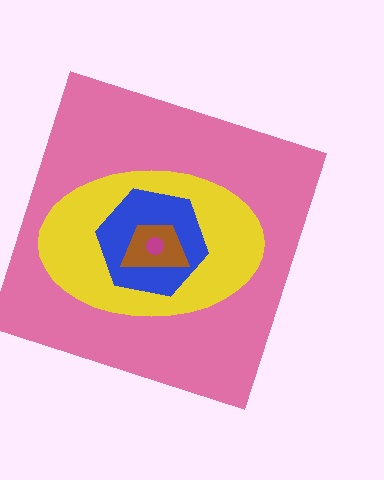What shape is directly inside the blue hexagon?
The brown trapezoid.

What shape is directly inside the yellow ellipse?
The blue hexagon.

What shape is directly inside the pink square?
The yellow ellipse.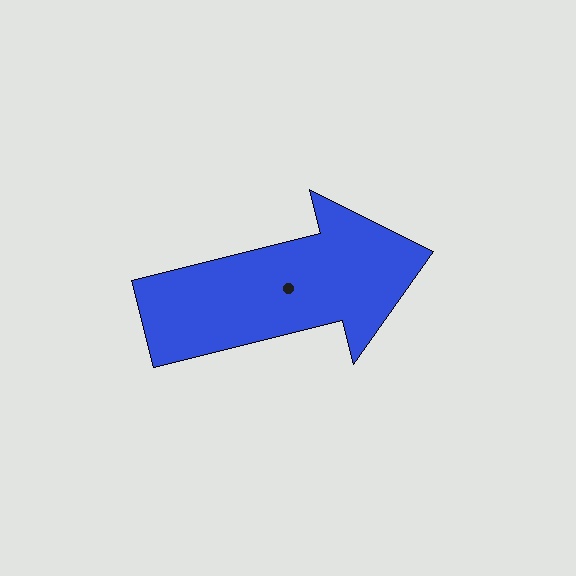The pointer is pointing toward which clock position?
Roughly 3 o'clock.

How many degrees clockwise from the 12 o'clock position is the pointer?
Approximately 76 degrees.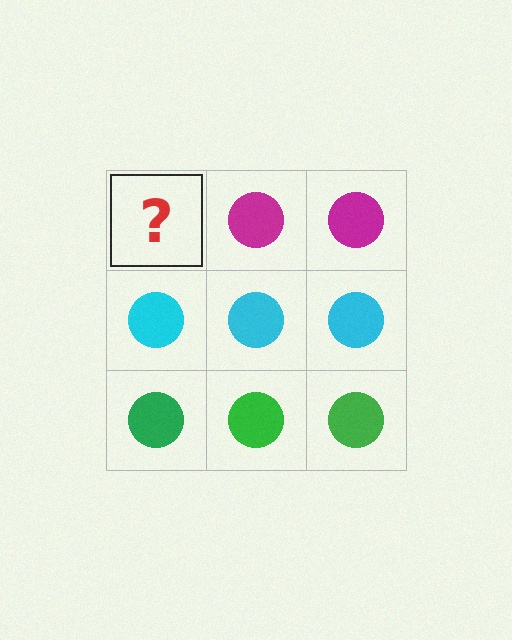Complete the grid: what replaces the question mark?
The question mark should be replaced with a magenta circle.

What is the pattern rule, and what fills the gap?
The rule is that each row has a consistent color. The gap should be filled with a magenta circle.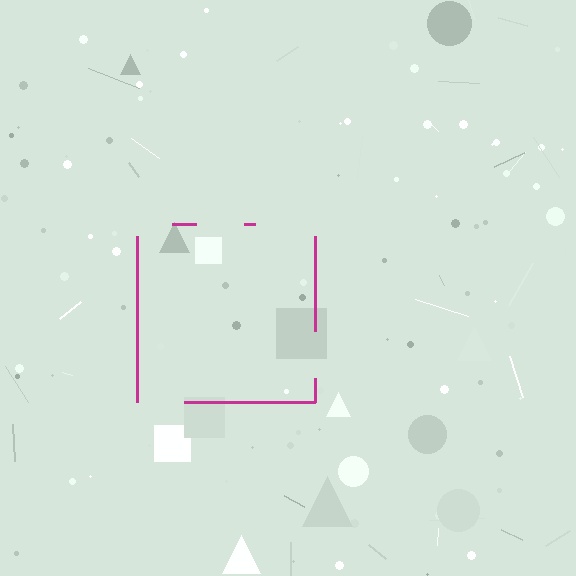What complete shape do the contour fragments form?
The contour fragments form a square.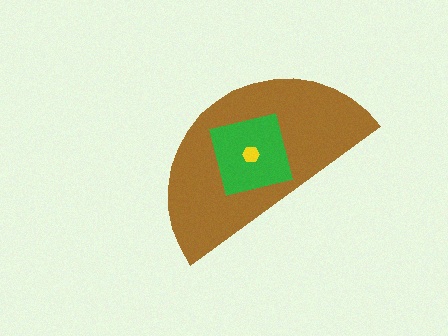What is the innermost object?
The yellow hexagon.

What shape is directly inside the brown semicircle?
The green square.